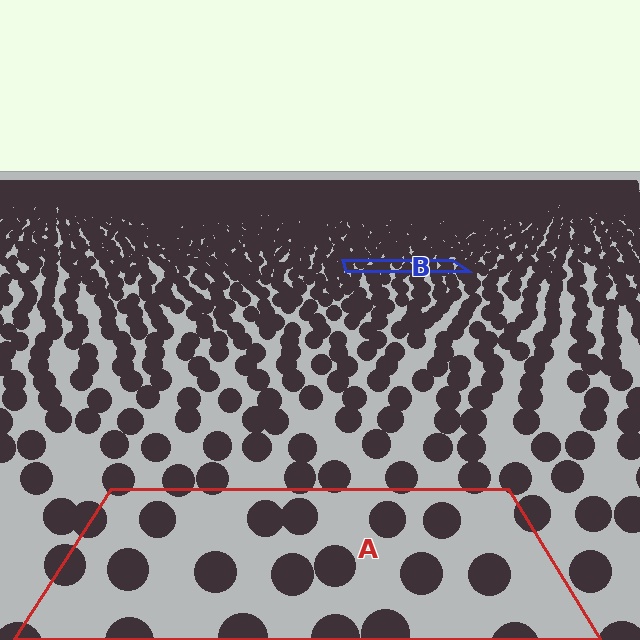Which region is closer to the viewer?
Region A is closer. The texture elements there are larger and more spread out.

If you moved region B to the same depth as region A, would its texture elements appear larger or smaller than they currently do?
They would appear larger. At a closer depth, the same texture elements are projected at a bigger on-screen size.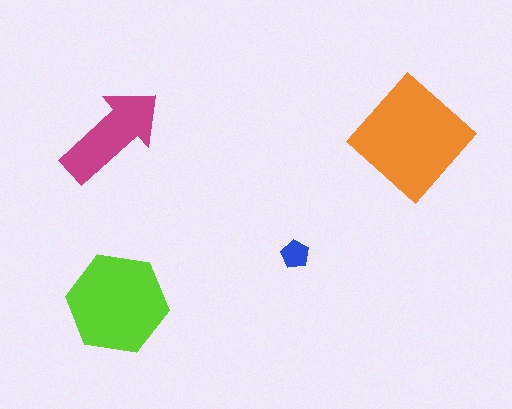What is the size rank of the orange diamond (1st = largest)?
1st.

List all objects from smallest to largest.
The blue pentagon, the magenta arrow, the lime hexagon, the orange diamond.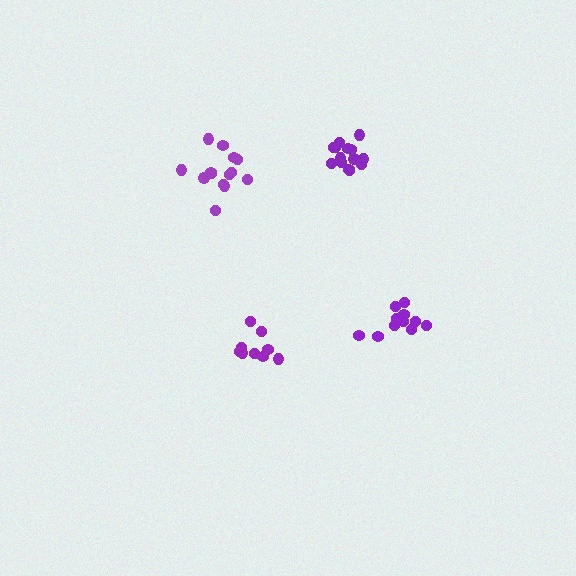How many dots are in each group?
Group 1: 9 dots, Group 2: 14 dots, Group 3: 11 dots, Group 4: 14 dots (48 total).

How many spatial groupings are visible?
There are 4 spatial groupings.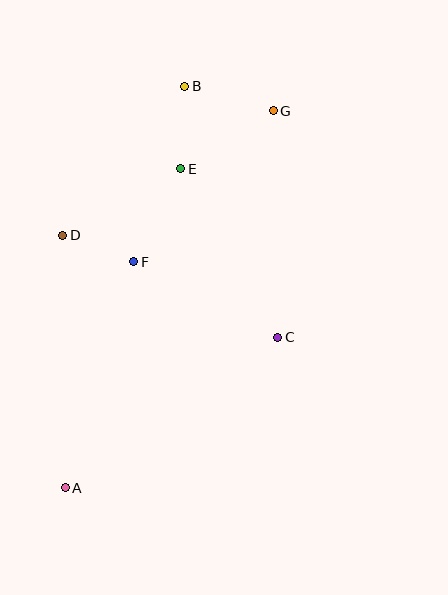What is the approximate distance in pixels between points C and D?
The distance between C and D is approximately 238 pixels.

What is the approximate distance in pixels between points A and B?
The distance between A and B is approximately 419 pixels.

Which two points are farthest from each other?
Points A and G are farthest from each other.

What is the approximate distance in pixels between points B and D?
The distance between B and D is approximately 192 pixels.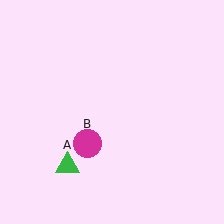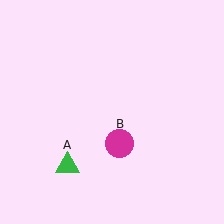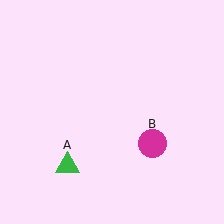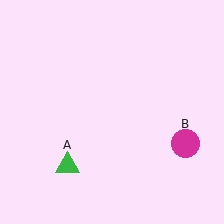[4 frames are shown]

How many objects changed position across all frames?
1 object changed position: magenta circle (object B).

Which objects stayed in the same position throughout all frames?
Green triangle (object A) remained stationary.